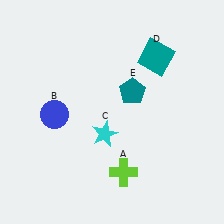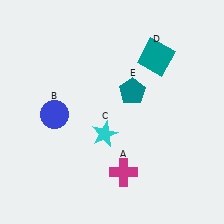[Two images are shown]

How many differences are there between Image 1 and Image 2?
There is 1 difference between the two images.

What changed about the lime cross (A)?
In Image 1, A is lime. In Image 2, it changed to magenta.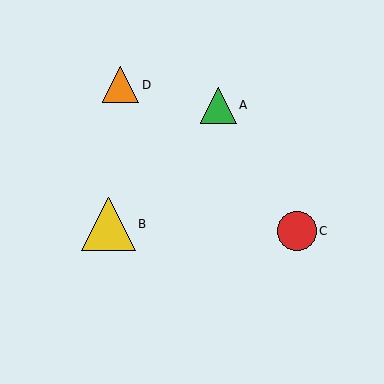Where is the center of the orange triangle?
The center of the orange triangle is at (121, 85).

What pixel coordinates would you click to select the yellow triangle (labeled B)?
Click at (109, 224) to select the yellow triangle B.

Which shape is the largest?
The yellow triangle (labeled B) is the largest.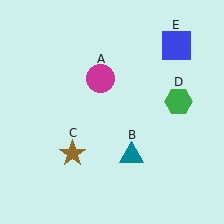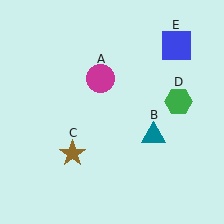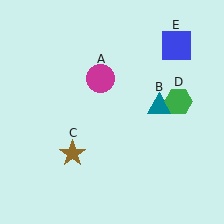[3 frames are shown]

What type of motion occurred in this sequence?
The teal triangle (object B) rotated counterclockwise around the center of the scene.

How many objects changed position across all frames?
1 object changed position: teal triangle (object B).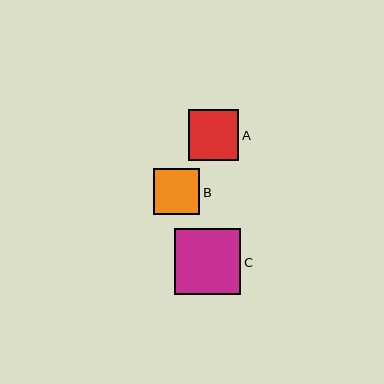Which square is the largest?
Square C is the largest with a size of approximately 66 pixels.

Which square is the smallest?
Square B is the smallest with a size of approximately 47 pixels.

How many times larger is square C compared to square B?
Square C is approximately 1.4 times the size of square B.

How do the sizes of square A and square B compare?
Square A and square B are approximately the same size.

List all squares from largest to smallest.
From largest to smallest: C, A, B.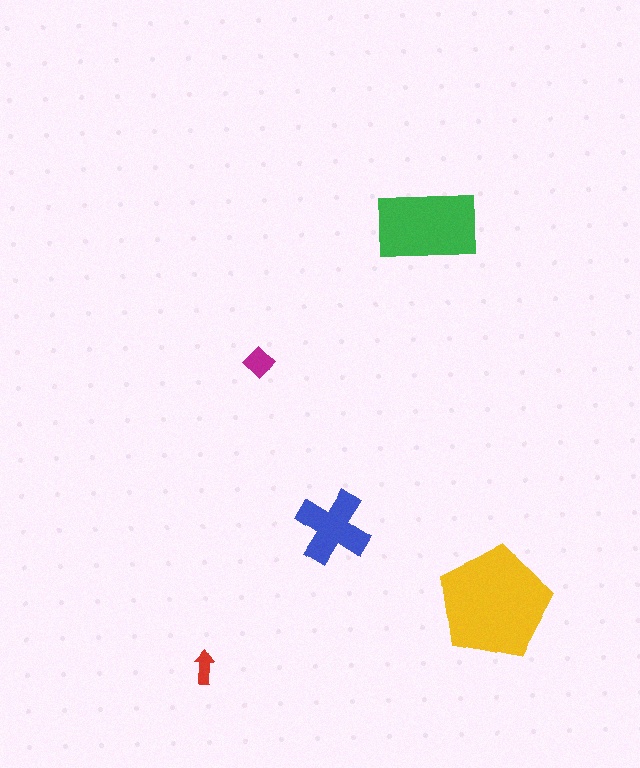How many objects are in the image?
There are 5 objects in the image.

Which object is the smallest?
The red arrow.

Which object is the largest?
The yellow pentagon.